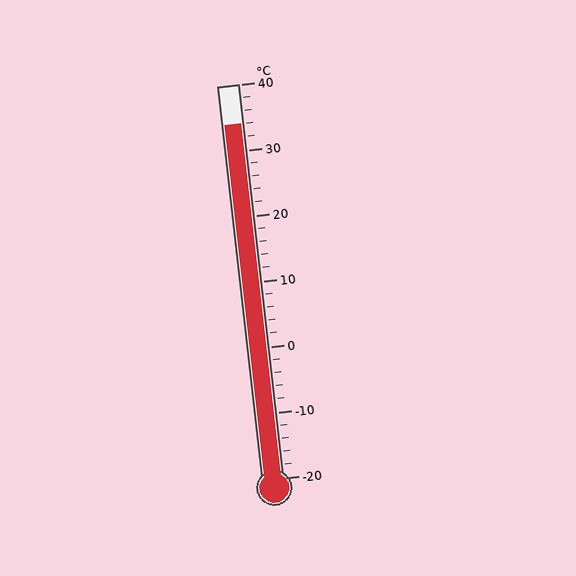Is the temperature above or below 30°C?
The temperature is above 30°C.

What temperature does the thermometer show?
The thermometer shows approximately 34°C.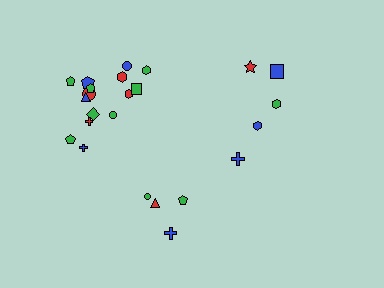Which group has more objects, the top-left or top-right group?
The top-left group.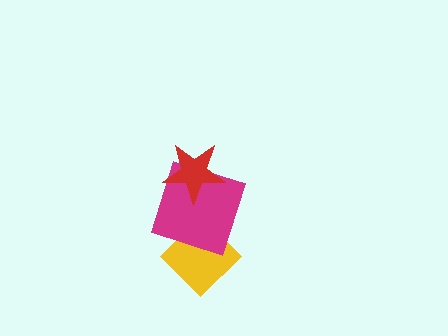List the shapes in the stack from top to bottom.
From top to bottom: the red star, the magenta square, the yellow diamond.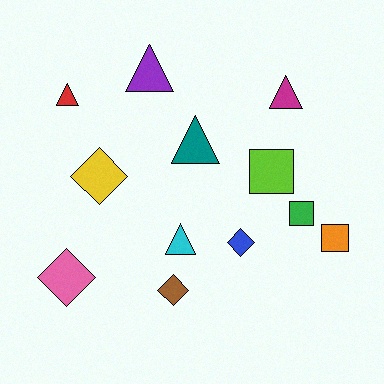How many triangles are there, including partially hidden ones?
There are 5 triangles.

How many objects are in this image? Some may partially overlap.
There are 12 objects.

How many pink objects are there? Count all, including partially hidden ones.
There is 1 pink object.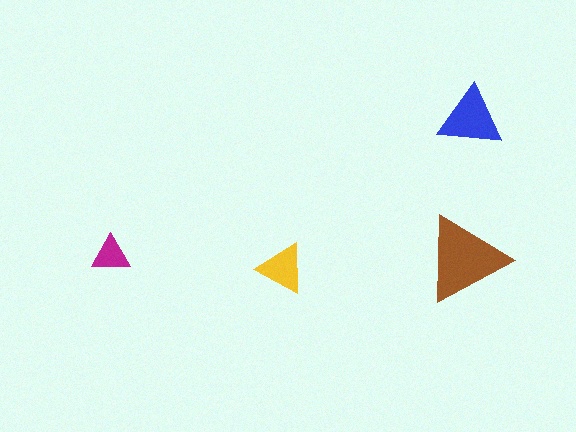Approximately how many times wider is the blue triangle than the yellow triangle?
About 1.5 times wider.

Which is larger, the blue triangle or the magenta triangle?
The blue one.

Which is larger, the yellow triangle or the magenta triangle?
The yellow one.